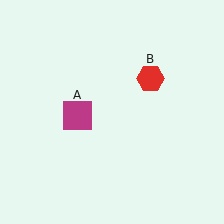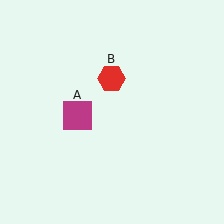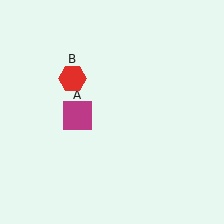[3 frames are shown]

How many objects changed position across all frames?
1 object changed position: red hexagon (object B).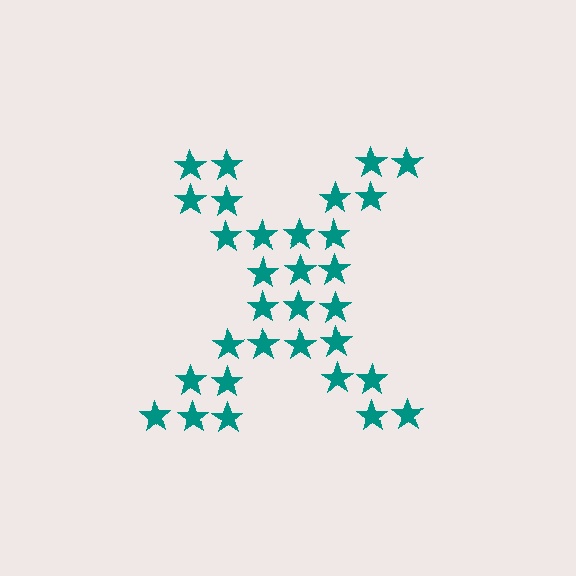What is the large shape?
The large shape is the letter X.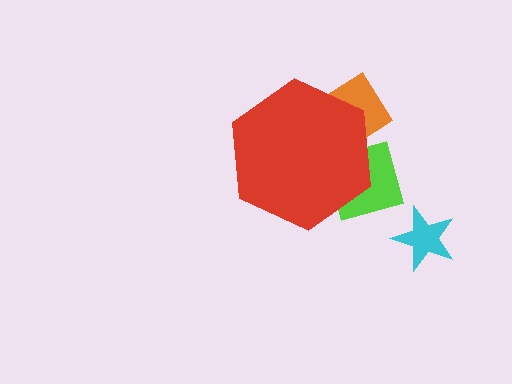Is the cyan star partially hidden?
No, the cyan star is fully visible.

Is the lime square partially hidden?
Yes, the lime square is partially hidden behind the red hexagon.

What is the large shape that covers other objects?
A red hexagon.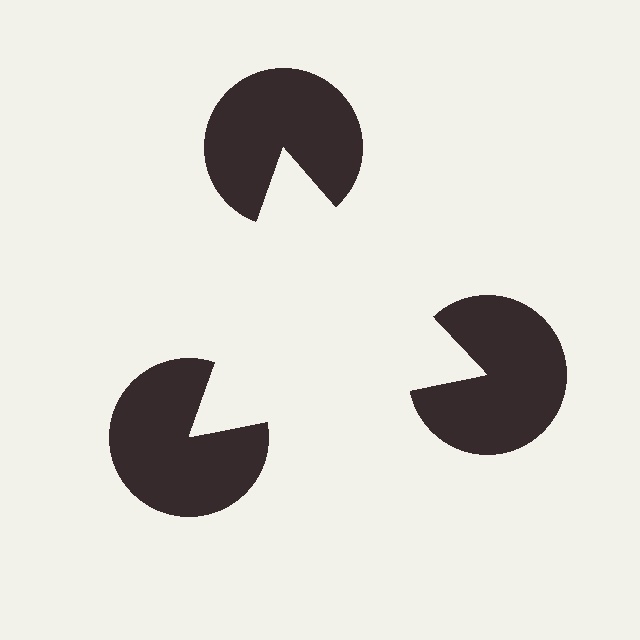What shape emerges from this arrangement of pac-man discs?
An illusory triangle — its edges are inferred from the aligned wedge cuts in the pac-man discs, not physically drawn.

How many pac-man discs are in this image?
There are 3 — one at each vertex of the illusory triangle.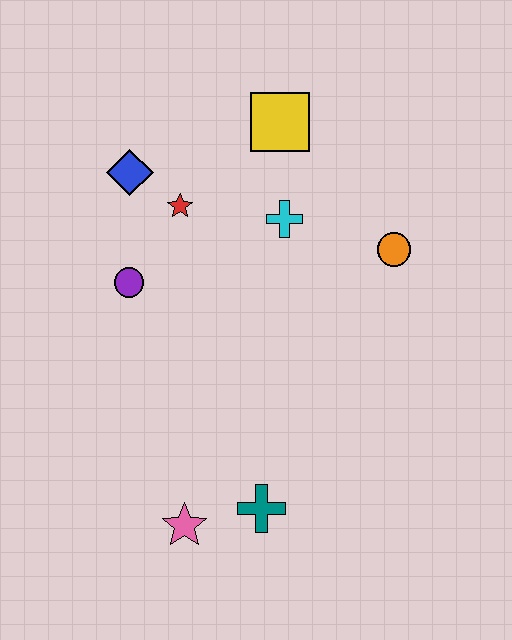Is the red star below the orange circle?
No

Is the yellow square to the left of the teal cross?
No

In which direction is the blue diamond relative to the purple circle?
The blue diamond is above the purple circle.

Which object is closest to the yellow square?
The cyan cross is closest to the yellow square.